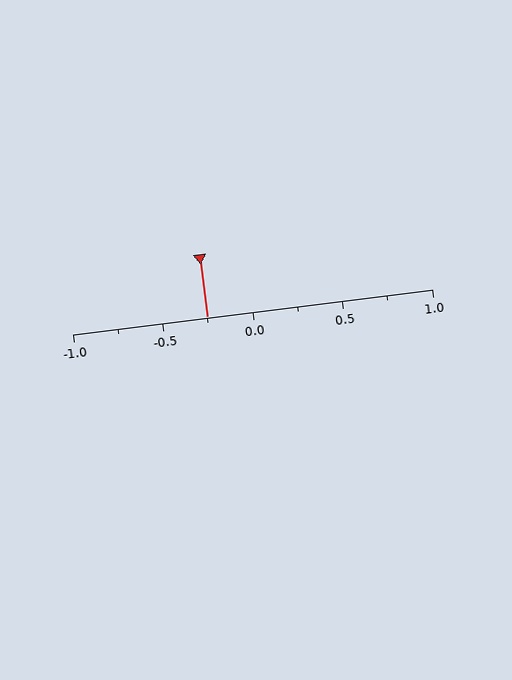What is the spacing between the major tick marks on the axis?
The major ticks are spaced 0.5 apart.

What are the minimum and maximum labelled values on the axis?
The axis runs from -1.0 to 1.0.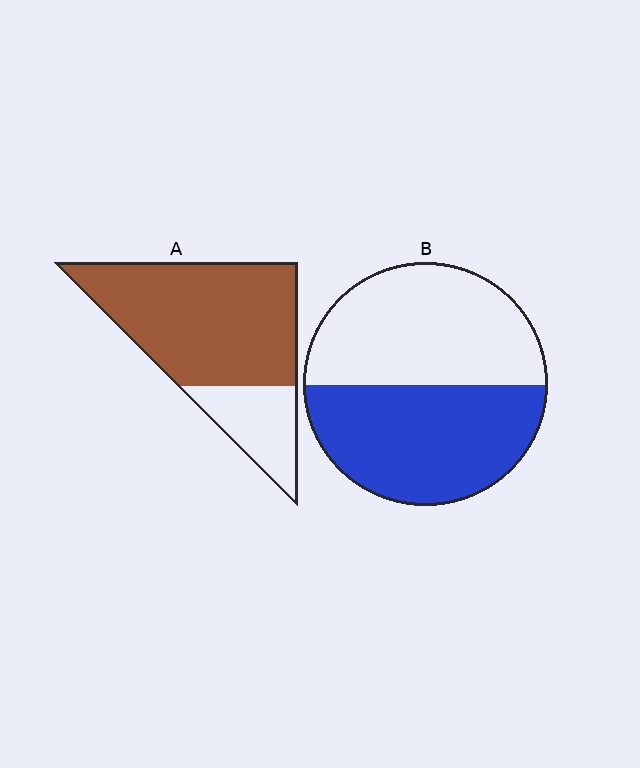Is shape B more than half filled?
Roughly half.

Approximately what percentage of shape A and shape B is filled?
A is approximately 75% and B is approximately 50%.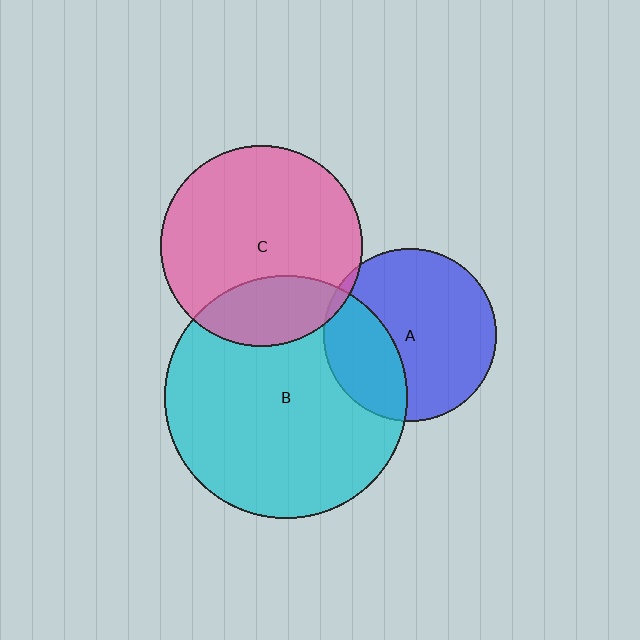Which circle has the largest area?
Circle B (cyan).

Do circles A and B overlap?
Yes.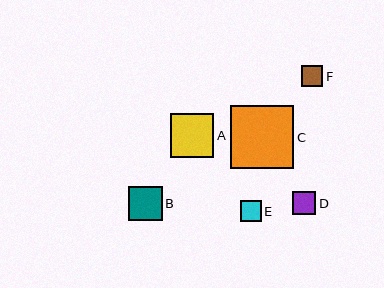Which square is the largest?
Square C is the largest with a size of approximately 63 pixels.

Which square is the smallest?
Square E is the smallest with a size of approximately 21 pixels.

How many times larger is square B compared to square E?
Square B is approximately 1.6 times the size of square E.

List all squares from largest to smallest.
From largest to smallest: C, A, B, D, F, E.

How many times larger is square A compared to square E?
Square A is approximately 2.1 times the size of square E.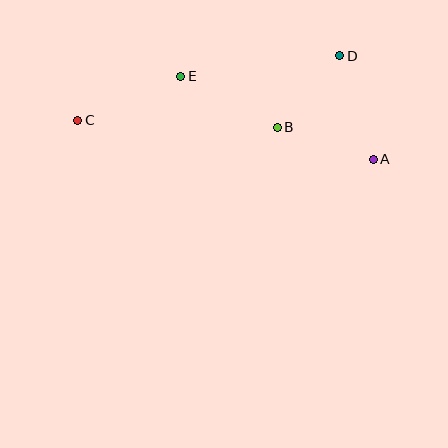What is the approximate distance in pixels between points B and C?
The distance between B and C is approximately 200 pixels.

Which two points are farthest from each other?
Points A and C are farthest from each other.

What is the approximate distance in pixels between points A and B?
The distance between A and B is approximately 101 pixels.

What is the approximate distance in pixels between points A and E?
The distance between A and E is approximately 210 pixels.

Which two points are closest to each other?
Points B and D are closest to each other.